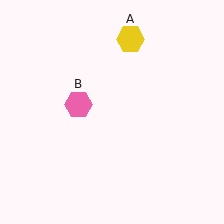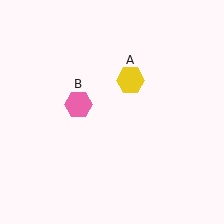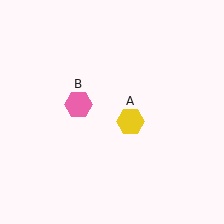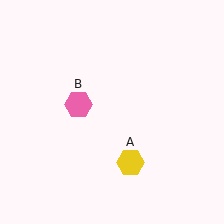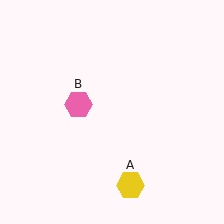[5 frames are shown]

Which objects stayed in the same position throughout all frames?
Pink hexagon (object B) remained stationary.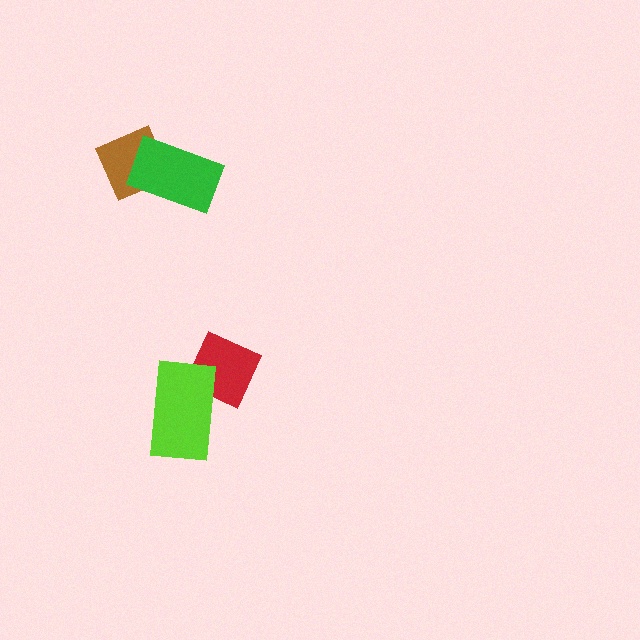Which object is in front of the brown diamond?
The green rectangle is in front of the brown diamond.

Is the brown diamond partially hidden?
Yes, it is partially covered by another shape.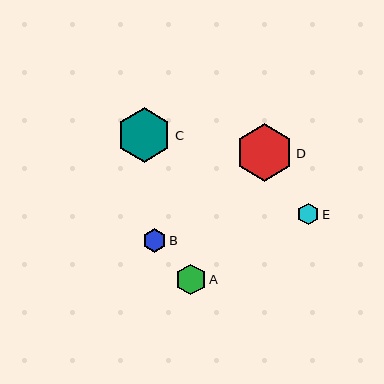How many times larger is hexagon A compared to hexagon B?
Hexagon A is approximately 1.3 times the size of hexagon B.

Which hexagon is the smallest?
Hexagon E is the smallest with a size of approximately 21 pixels.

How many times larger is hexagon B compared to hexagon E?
Hexagon B is approximately 1.1 times the size of hexagon E.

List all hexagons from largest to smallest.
From largest to smallest: D, C, A, B, E.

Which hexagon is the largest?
Hexagon D is the largest with a size of approximately 57 pixels.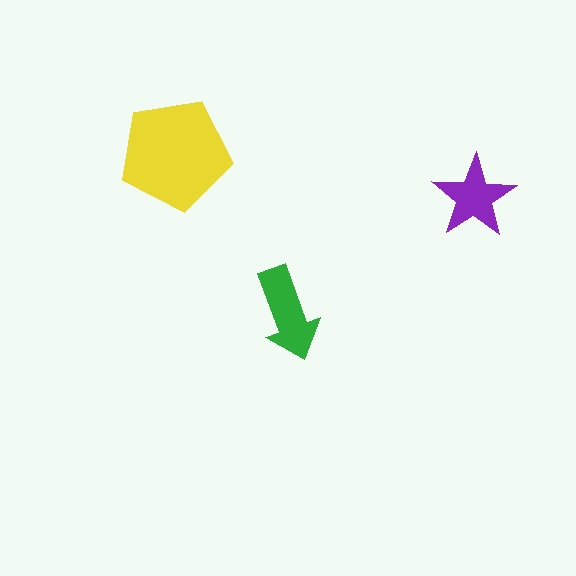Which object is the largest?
The yellow pentagon.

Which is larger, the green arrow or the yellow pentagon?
The yellow pentagon.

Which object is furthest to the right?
The purple star is rightmost.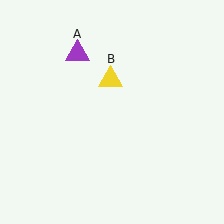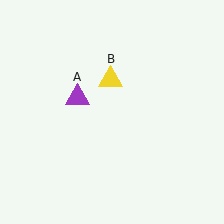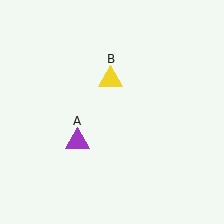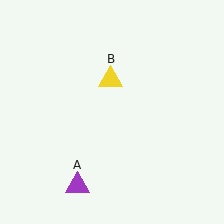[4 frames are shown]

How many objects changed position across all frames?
1 object changed position: purple triangle (object A).